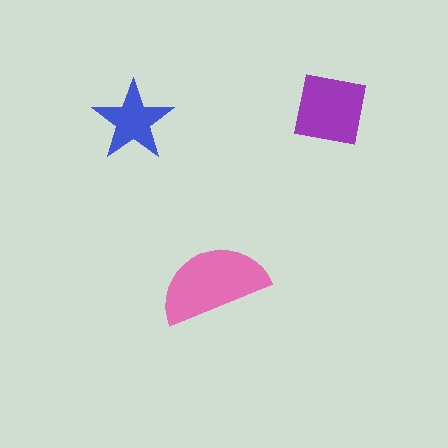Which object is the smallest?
The blue star.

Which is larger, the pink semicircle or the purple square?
The pink semicircle.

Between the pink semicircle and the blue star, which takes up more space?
The pink semicircle.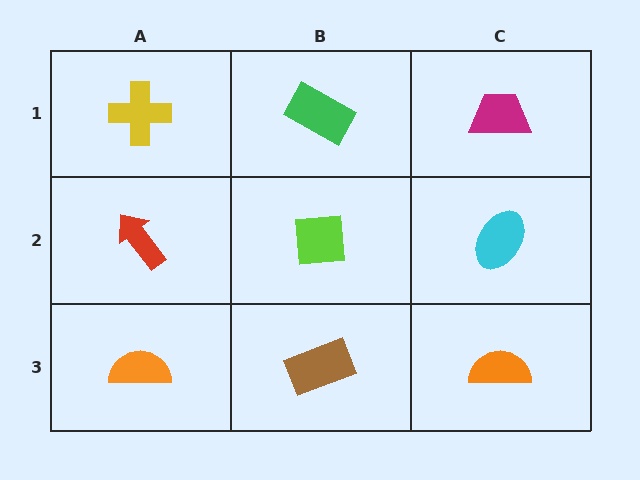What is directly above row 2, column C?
A magenta trapezoid.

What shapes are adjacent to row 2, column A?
A yellow cross (row 1, column A), an orange semicircle (row 3, column A), a lime square (row 2, column B).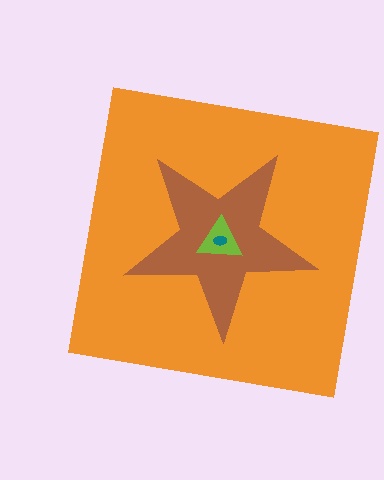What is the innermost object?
The teal ellipse.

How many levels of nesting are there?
4.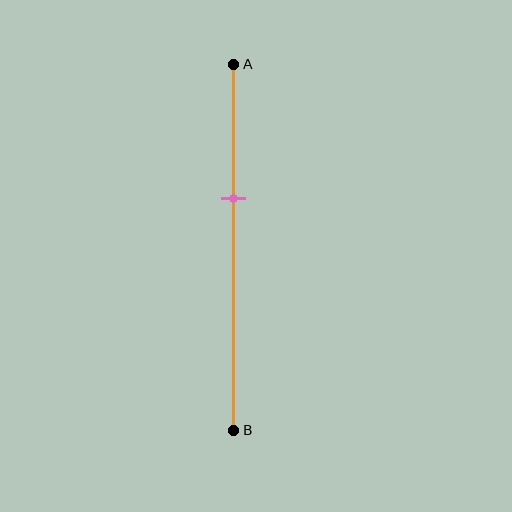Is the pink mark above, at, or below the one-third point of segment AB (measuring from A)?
The pink mark is below the one-third point of segment AB.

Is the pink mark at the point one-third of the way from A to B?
No, the mark is at about 35% from A, not at the 33% one-third point.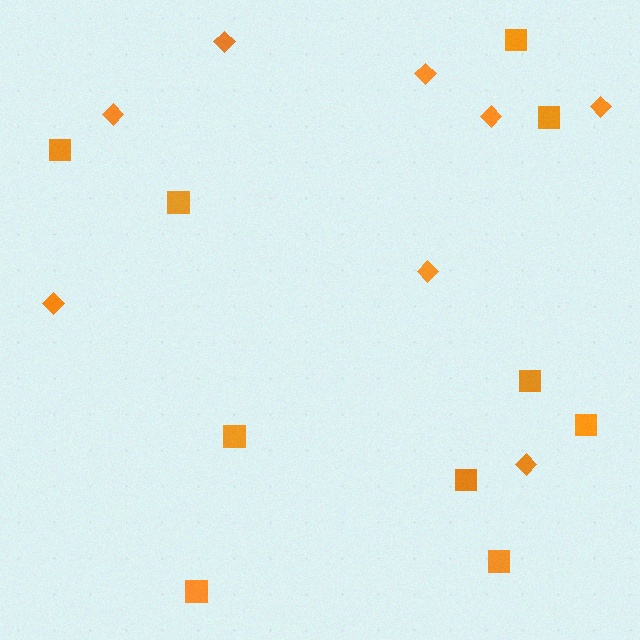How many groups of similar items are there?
There are 2 groups: one group of diamonds (8) and one group of squares (10).